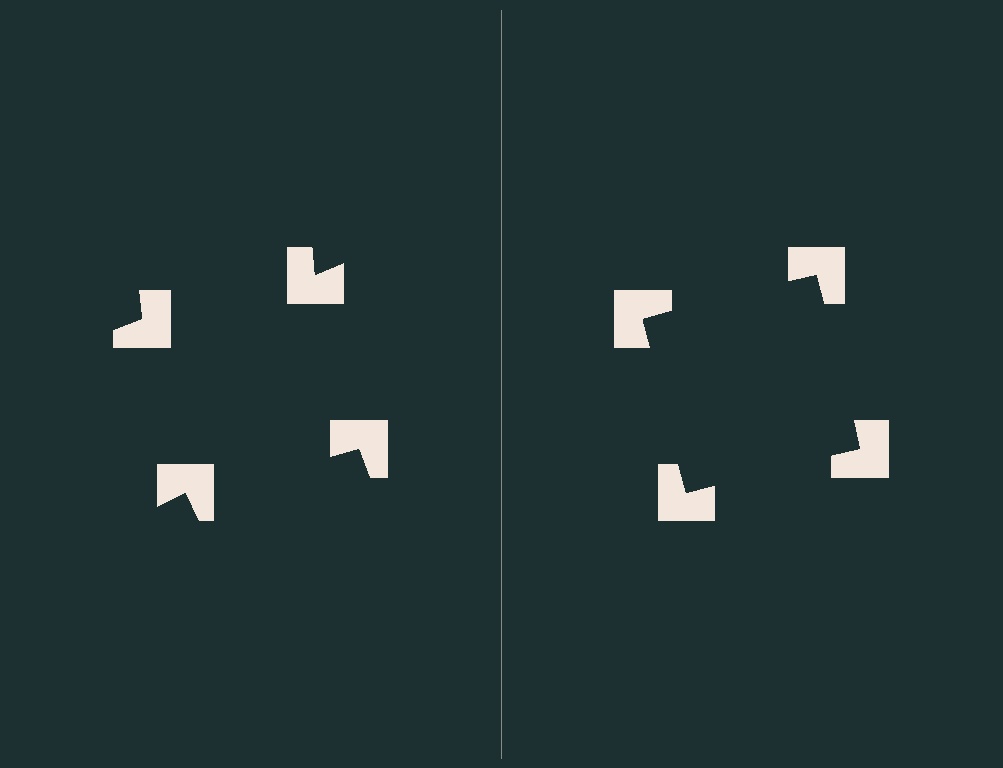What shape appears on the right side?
An illusory square.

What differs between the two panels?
The notched squares are positioned identically on both sides; only the wedge orientations differ. On the right they align to a square; on the left they are misaligned.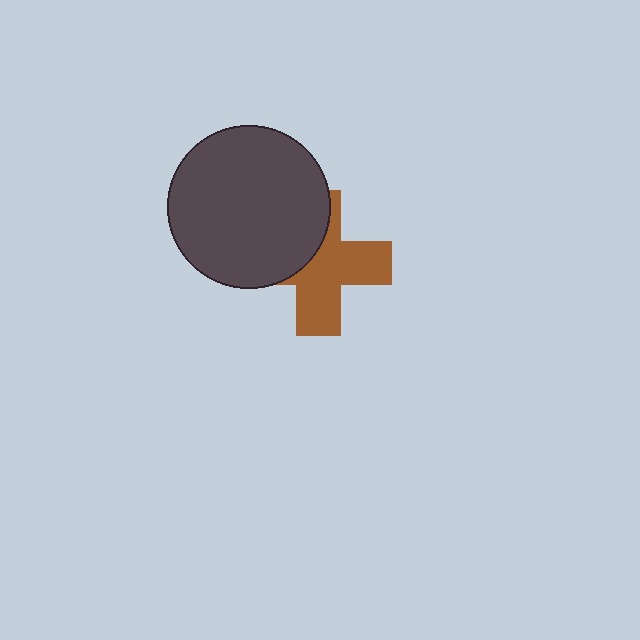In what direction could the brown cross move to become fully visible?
The brown cross could move toward the lower-right. That would shift it out from behind the dark gray circle entirely.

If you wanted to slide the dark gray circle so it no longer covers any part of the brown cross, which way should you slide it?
Slide it toward the upper-left — that is the most direct way to separate the two shapes.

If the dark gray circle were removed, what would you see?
You would see the complete brown cross.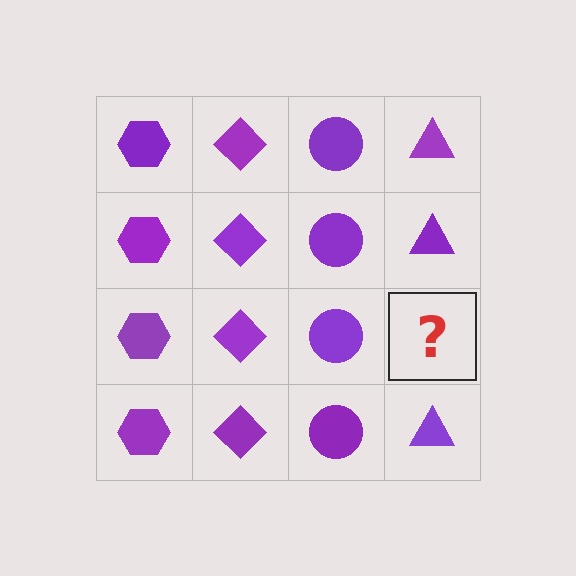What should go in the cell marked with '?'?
The missing cell should contain a purple triangle.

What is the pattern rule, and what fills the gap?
The rule is that each column has a consistent shape. The gap should be filled with a purple triangle.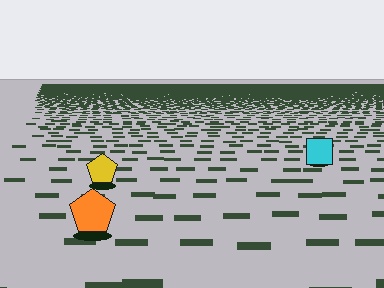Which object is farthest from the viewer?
The cyan square is farthest from the viewer. It appears smaller and the ground texture around it is denser.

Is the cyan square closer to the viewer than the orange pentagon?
No. The orange pentagon is closer — you can tell from the texture gradient: the ground texture is coarser near it.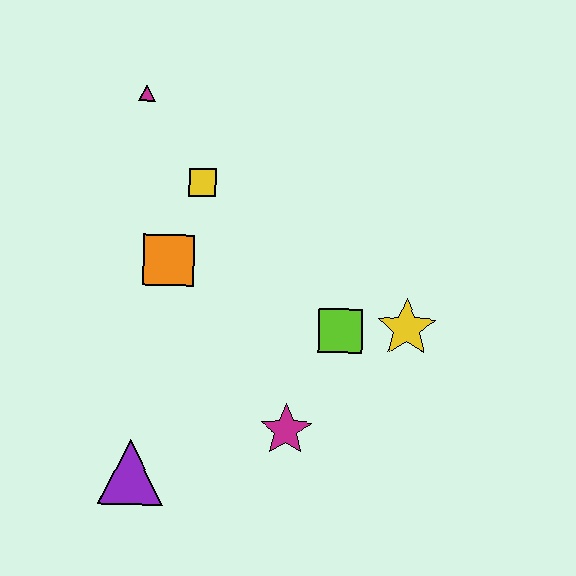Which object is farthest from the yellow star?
The magenta triangle is farthest from the yellow star.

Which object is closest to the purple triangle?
The magenta star is closest to the purple triangle.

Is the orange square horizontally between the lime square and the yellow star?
No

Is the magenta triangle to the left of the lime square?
Yes